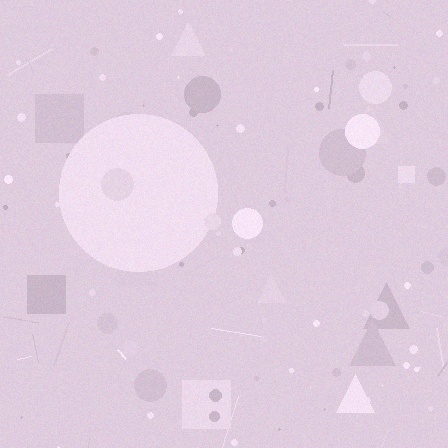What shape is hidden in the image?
A circle is hidden in the image.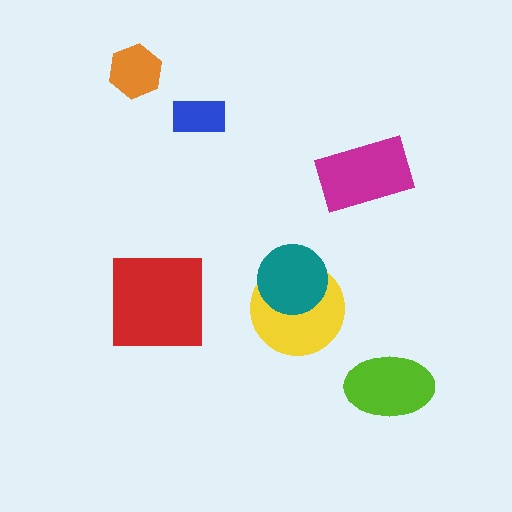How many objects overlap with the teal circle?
1 object overlaps with the teal circle.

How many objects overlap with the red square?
0 objects overlap with the red square.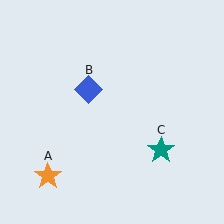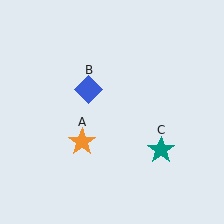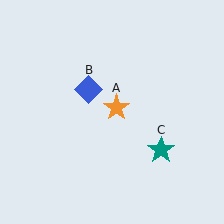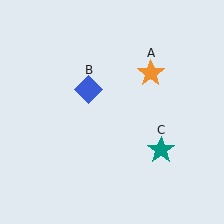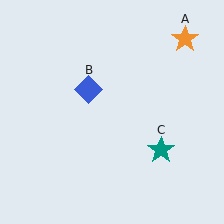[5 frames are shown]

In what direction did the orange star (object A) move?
The orange star (object A) moved up and to the right.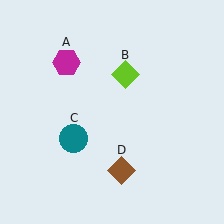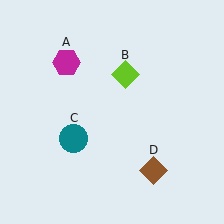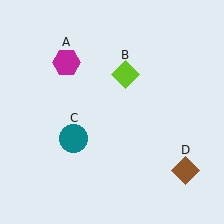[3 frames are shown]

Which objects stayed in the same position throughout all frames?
Magenta hexagon (object A) and lime diamond (object B) and teal circle (object C) remained stationary.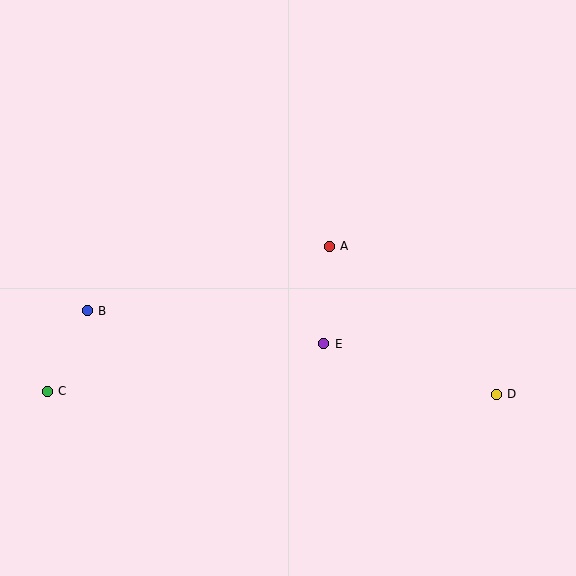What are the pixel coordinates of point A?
Point A is at (329, 246).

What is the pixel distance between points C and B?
The distance between C and B is 90 pixels.